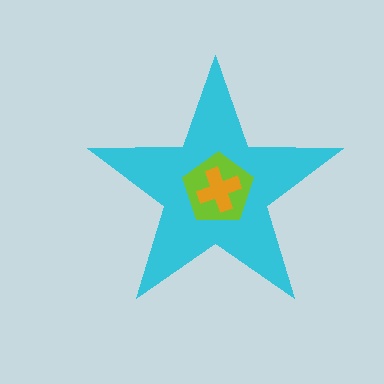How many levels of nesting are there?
3.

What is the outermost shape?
The cyan star.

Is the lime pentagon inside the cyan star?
Yes.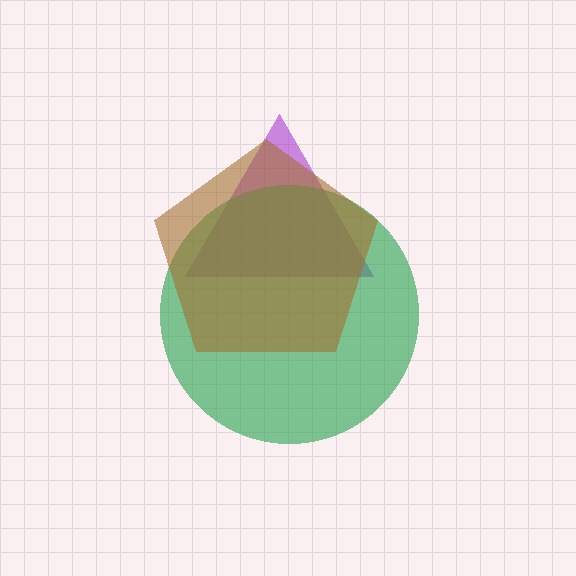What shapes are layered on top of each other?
The layered shapes are: a purple triangle, a green circle, a brown pentagon.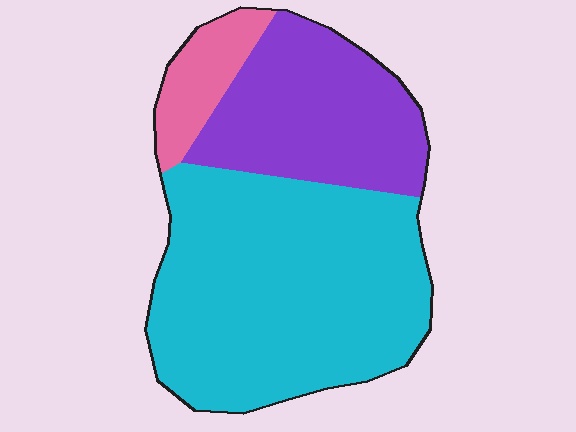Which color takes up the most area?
Cyan, at roughly 60%.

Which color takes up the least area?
Pink, at roughly 10%.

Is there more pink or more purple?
Purple.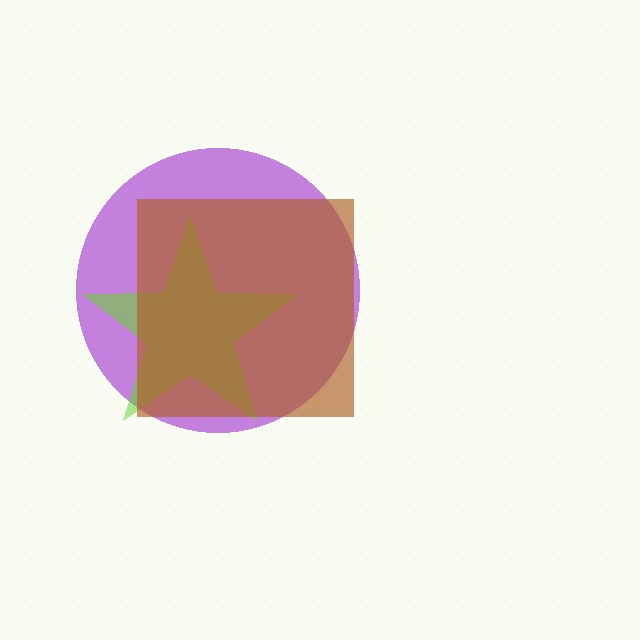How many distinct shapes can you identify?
There are 3 distinct shapes: a purple circle, a lime star, a brown square.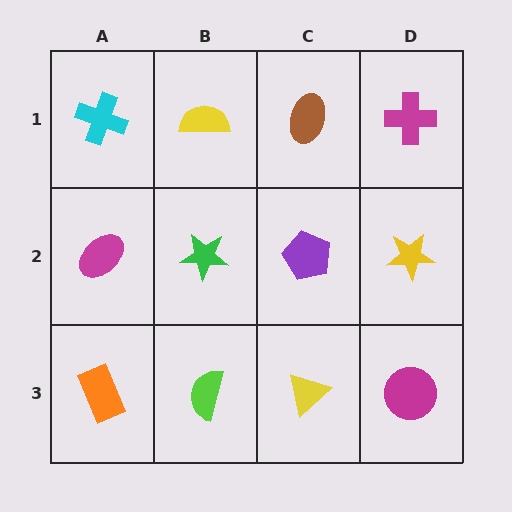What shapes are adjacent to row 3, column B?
A green star (row 2, column B), an orange rectangle (row 3, column A), a yellow triangle (row 3, column C).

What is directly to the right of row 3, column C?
A magenta circle.